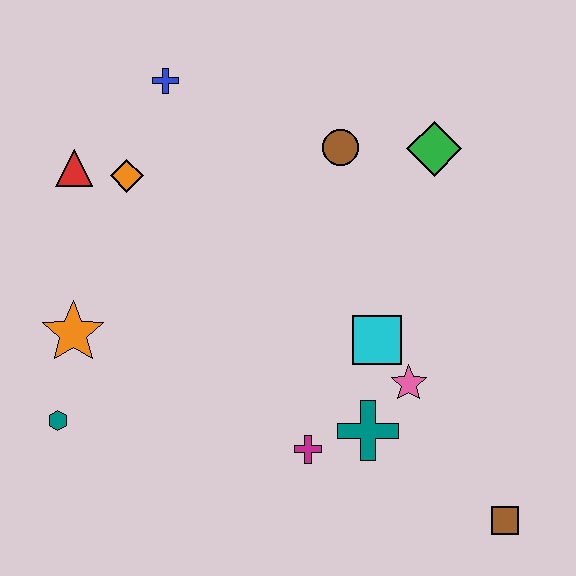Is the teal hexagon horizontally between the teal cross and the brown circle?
No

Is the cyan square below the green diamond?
Yes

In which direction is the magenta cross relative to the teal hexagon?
The magenta cross is to the right of the teal hexagon.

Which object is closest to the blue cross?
The orange diamond is closest to the blue cross.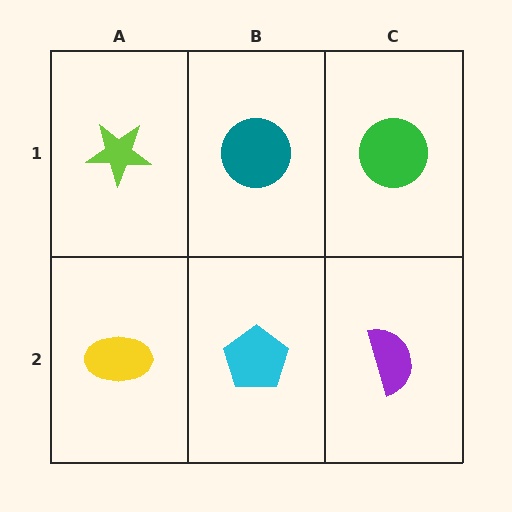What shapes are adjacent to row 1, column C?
A purple semicircle (row 2, column C), a teal circle (row 1, column B).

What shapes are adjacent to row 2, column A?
A lime star (row 1, column A), a cyan pentagon (row 2, column B).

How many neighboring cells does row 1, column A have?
2.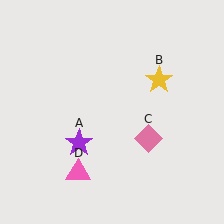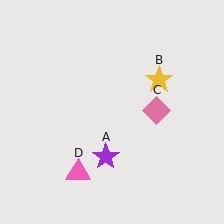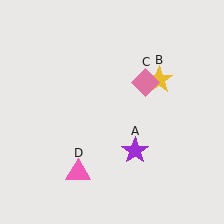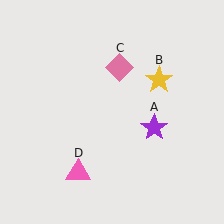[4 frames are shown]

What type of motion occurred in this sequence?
The purple star (object A), pink diamond (object C) rotated counterclockwise around the center of the scene.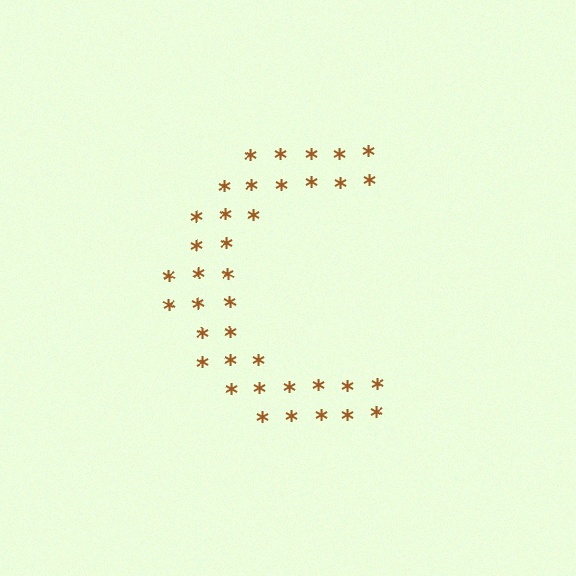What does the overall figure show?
The overall figure shows the letter C.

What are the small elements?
The small elements are asterisks.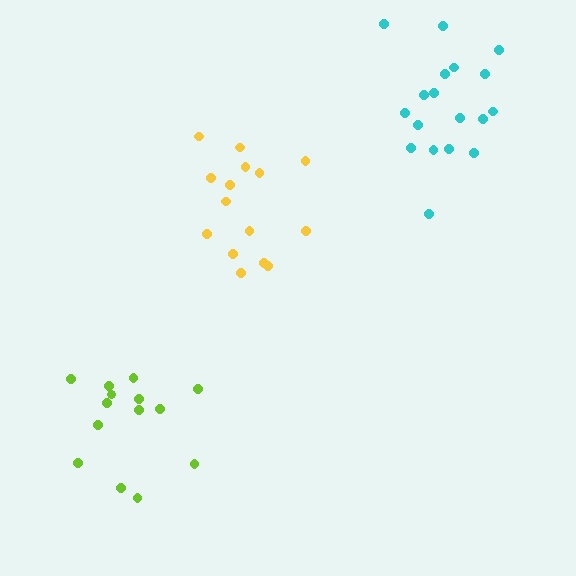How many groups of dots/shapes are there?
There are 3 groups.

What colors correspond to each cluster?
The clusters are colored: yellow, lime, cyan.